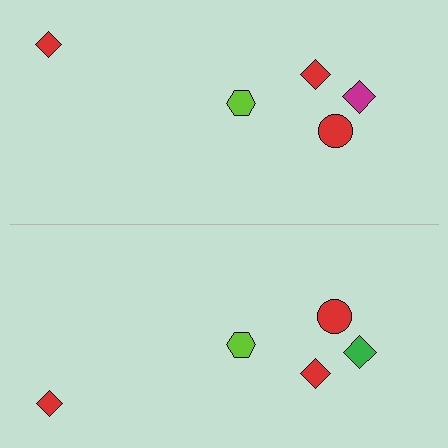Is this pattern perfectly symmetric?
No, the pattern is not perfectly symmetric. The green diamond on the bottom side breaks the symmetry — its mirror counterpart is magenta.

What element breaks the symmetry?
The green diamond on the bottom side breaks the symmetry — its mirror counterpart is magenta.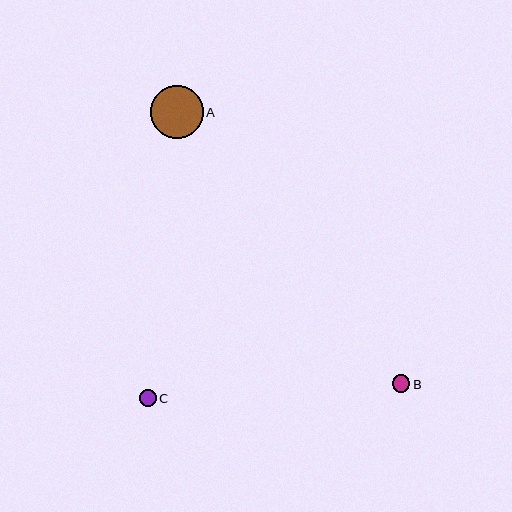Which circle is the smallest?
Circle C is the smallest with a size of approximately 17 pixels.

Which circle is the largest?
Circle A is the largest with a size of approximately 52 pixels.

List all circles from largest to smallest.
From largest to smallest: A, B, C.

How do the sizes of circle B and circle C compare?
Circle B and circle C are approximately the same size.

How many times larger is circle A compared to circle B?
Circle A is approximately 2.9 times the size of circle B.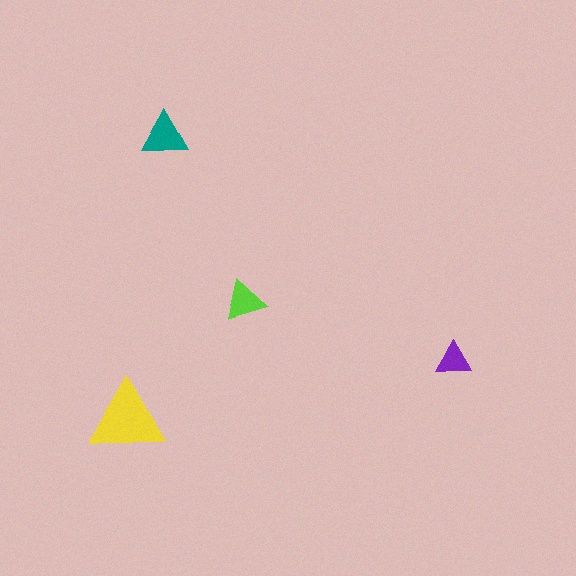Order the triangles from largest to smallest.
the yellow one, the teal one, the lime one, the purple one.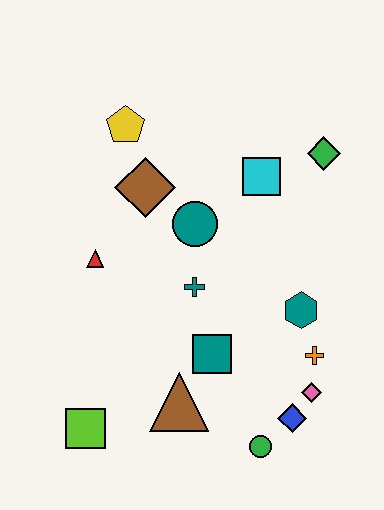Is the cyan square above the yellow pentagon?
No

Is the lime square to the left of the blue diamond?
Yes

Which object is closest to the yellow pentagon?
The brown diamond is closest to the yellow pentagon.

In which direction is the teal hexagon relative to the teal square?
The teal hexagon is to the right of the teal square.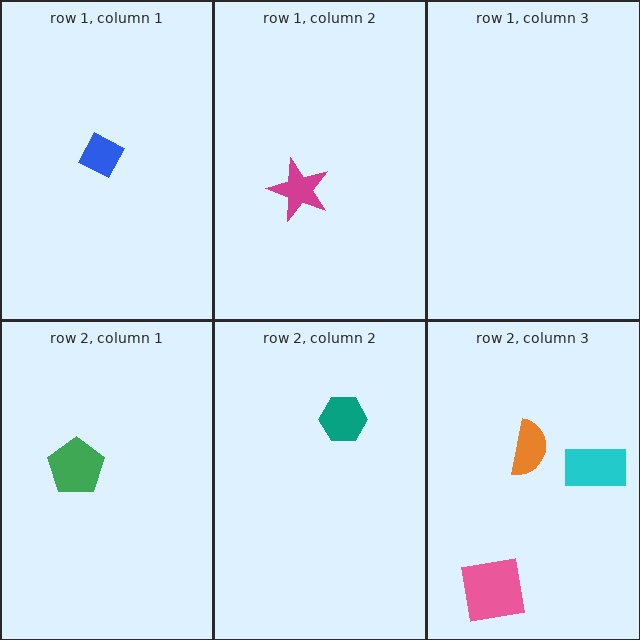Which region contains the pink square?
The row 2, column 3 region.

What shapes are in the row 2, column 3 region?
The pink square, the cyan rectangle, the orange semicircle.